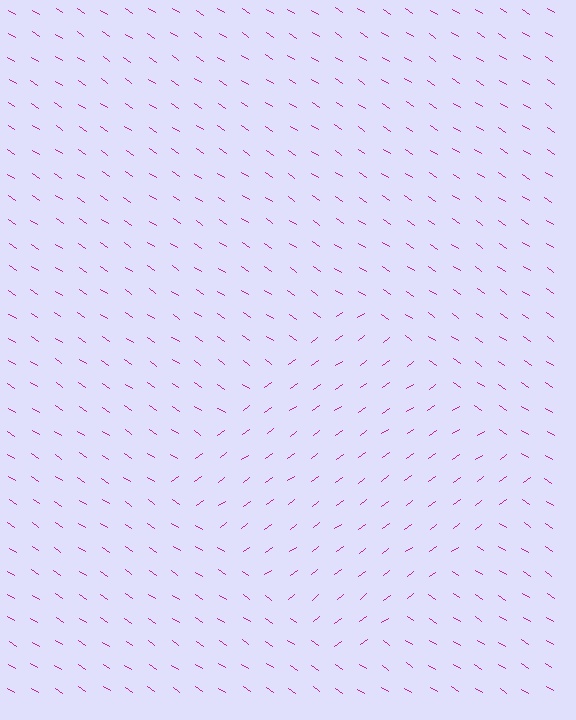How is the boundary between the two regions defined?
The boundary is defined purely by a change in line orientation (approximately 70 degrees difference). All lines are the same color and thickness.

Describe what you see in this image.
The image is filled with small magenta line segments. A diamond region in the image has lines oriented differently from the surrounding lines, creating a visible texture boundary.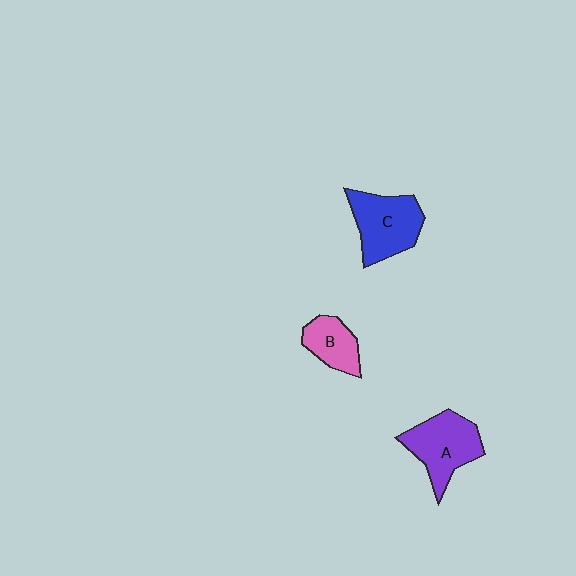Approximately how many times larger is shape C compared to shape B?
Approximately 1.6 times.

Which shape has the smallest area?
Shape B (pink).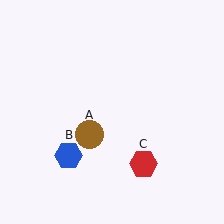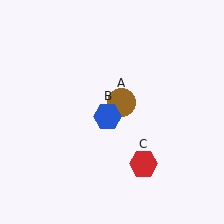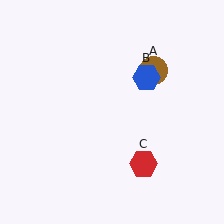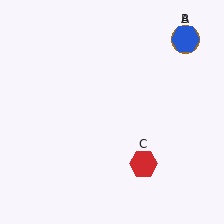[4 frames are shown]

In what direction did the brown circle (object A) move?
The brown circle (object A) moved up and to the right.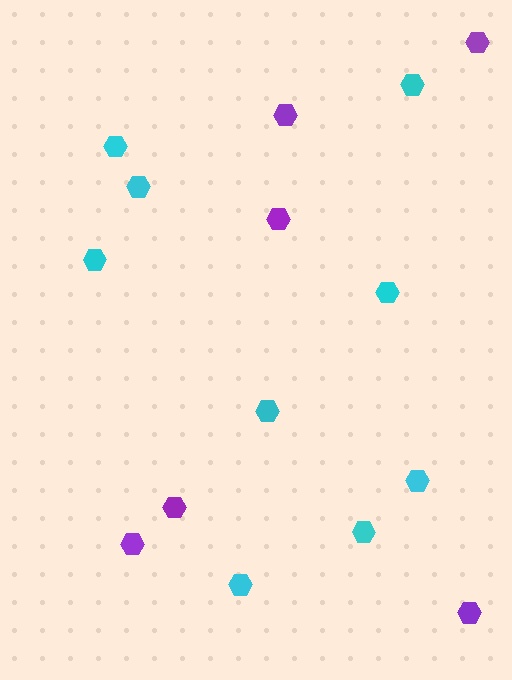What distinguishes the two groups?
There are 2 groups: one group of cyan hexagons (9) and one group of purple hexagons (6).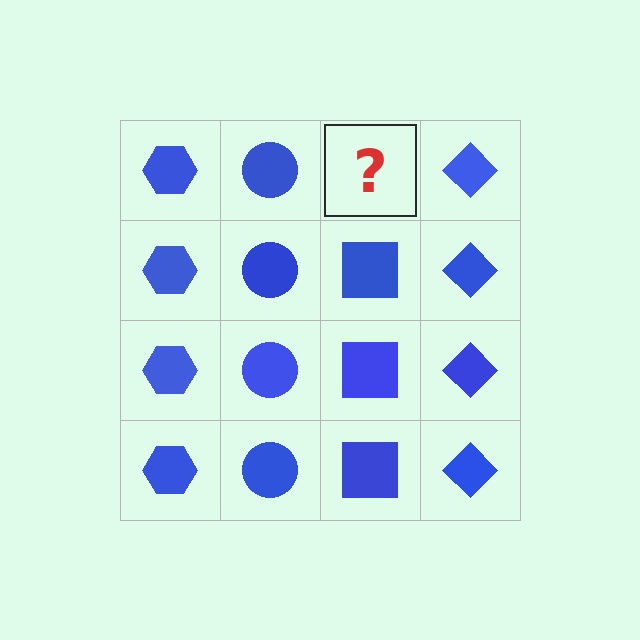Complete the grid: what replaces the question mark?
The question mark should be replaced with a blue square.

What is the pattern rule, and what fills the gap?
The rule is that each column has a consistent shape. The gap should be filled with a blue square.